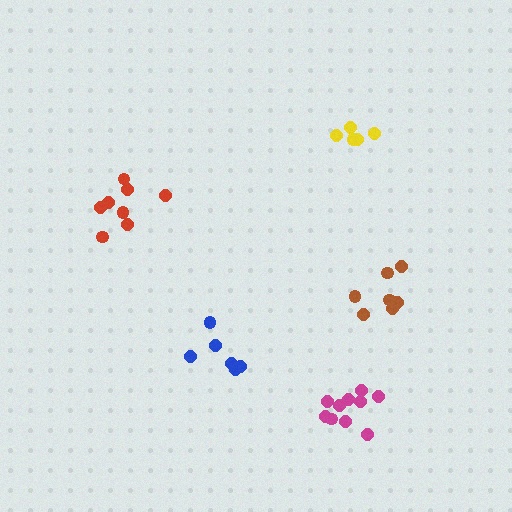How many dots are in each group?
Group 1: 8 dots, Group 2: 6 dots, Group 3: 10 dots, Group 4: 5 dots, Group 5: 7 dots (36 total).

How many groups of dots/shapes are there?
There are 5 groups.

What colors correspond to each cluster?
The clusters are colored: red, blue, magenta, yellow, brown.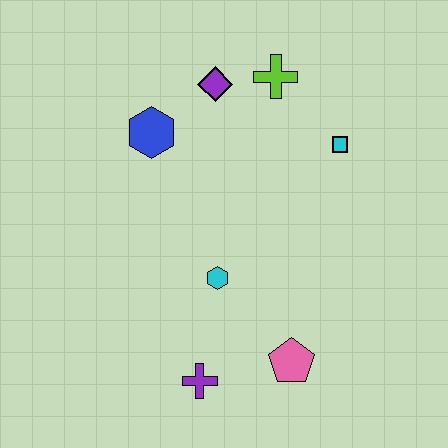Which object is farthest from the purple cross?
The lime cross is farthest from the purple cross.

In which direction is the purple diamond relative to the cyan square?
The purple diamond is to the left of the cyan square.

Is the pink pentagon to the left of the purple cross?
No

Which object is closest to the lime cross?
The purple diamond is closest to the lime cross.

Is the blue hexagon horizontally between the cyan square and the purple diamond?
No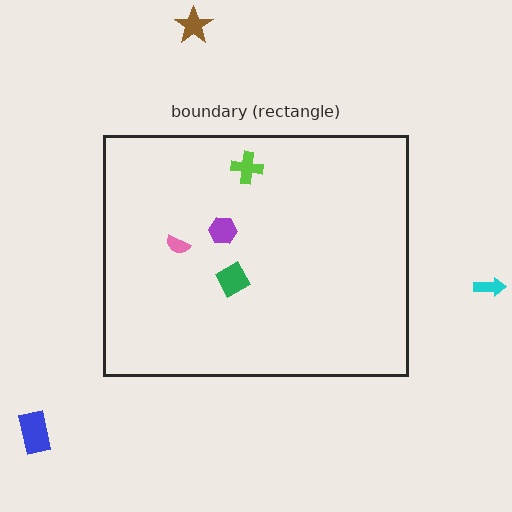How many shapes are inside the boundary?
4 inside, 3 outside.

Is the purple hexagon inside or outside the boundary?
Inside.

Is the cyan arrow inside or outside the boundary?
Outside.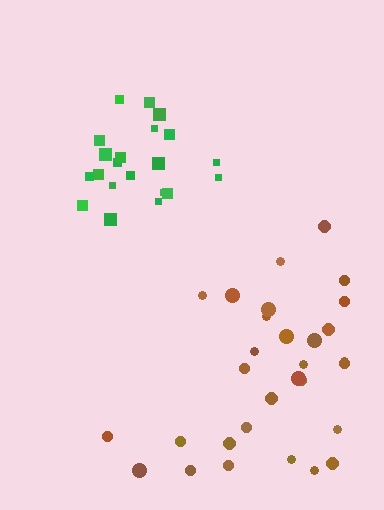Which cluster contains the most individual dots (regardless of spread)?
Brown (30).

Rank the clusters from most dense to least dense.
green, brown.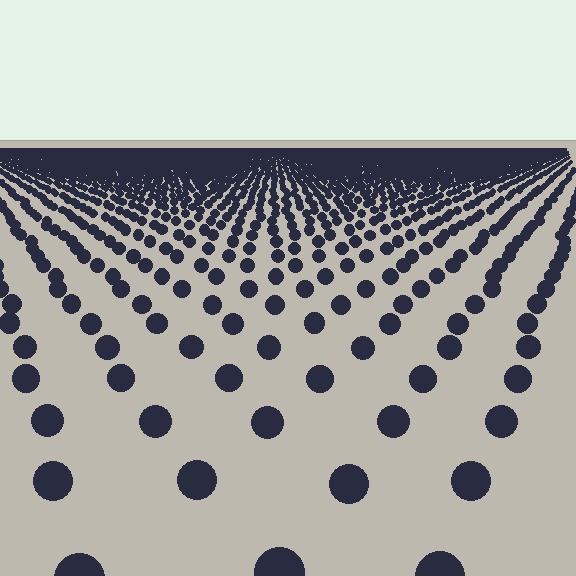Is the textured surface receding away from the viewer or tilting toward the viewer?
The surface is receding away from the viewer. Texture elements get smaller and denser toward the top.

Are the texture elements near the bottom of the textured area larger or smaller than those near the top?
Larger. Near the bottom, elements are closer to the viewer and appear at a bigger on-screen size.